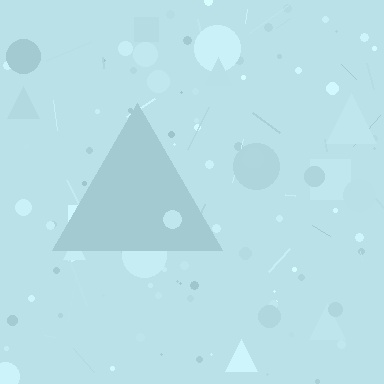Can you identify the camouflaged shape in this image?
The camouflaged shape is a triangle.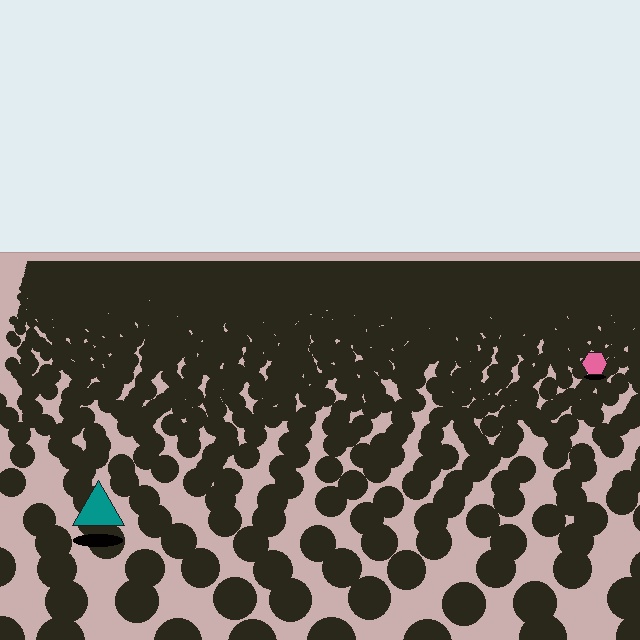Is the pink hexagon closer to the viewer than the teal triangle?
No. The teal triangle is closer — you can tell from the texture gradient: the ground texture is coarser near it.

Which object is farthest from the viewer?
The pink hexagon is farthest from the viewer. It appears smaller and the ground texture around it is denser.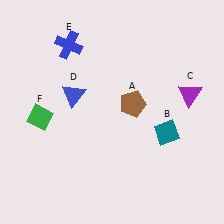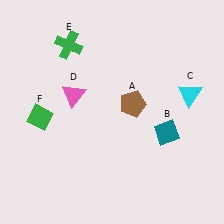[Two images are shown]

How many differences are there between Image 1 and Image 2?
There are 3 differences between the two images.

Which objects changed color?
C changed from purple to cyan. D changed from blue to pink. E changed from blue to green.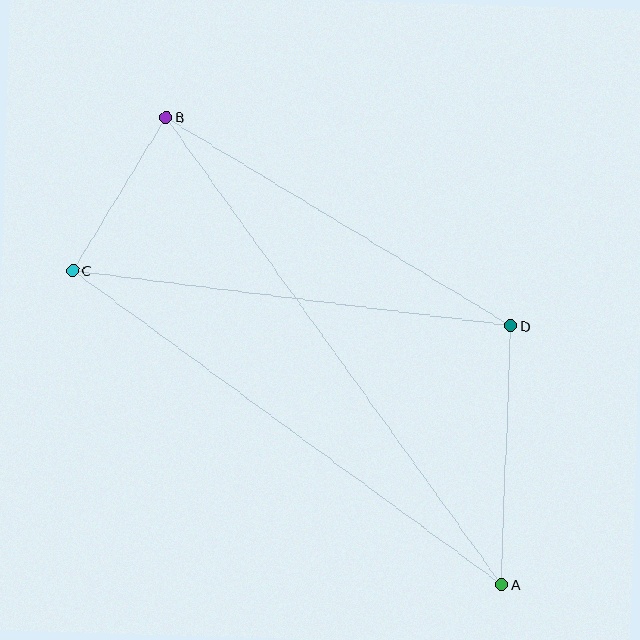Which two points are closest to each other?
Points B and C are closest to each other.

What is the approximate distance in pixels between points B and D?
The distance between B and D is approximately 402 pixels.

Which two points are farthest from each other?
Points A and B are farthest from each other.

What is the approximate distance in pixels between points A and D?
The distance between A and D is approximately 259 pixels.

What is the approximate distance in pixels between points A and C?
The distance between A and C is approximately 532 pixels.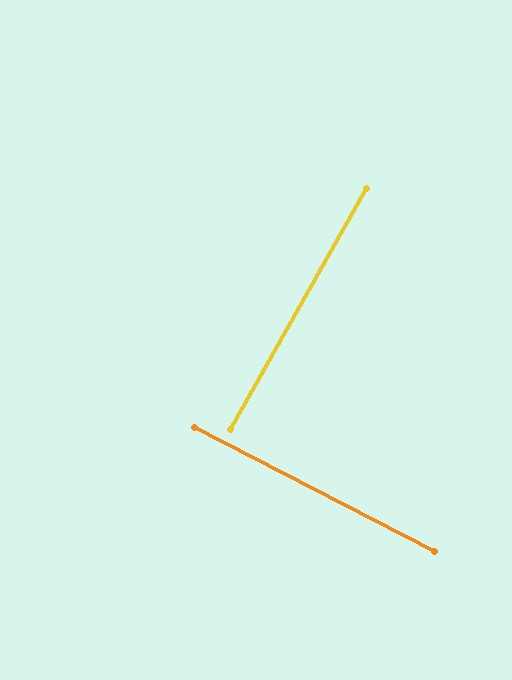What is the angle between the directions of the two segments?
Approximately 88 degrees.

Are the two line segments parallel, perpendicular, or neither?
Perpendicular — they meet at approximately 88°.